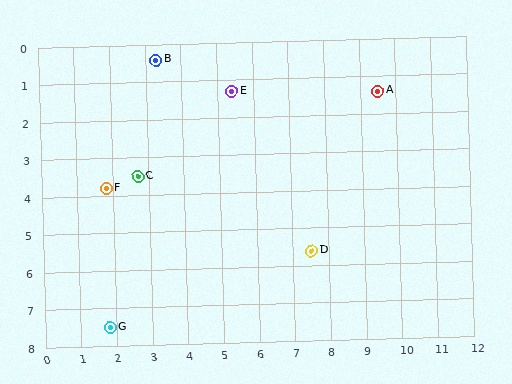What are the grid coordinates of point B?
Point B is at approximately (3.3, 0.4).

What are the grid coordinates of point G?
Point G is at approximately (1.8, 7.5).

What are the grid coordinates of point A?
Point A is at approximately (9.5, 1.4).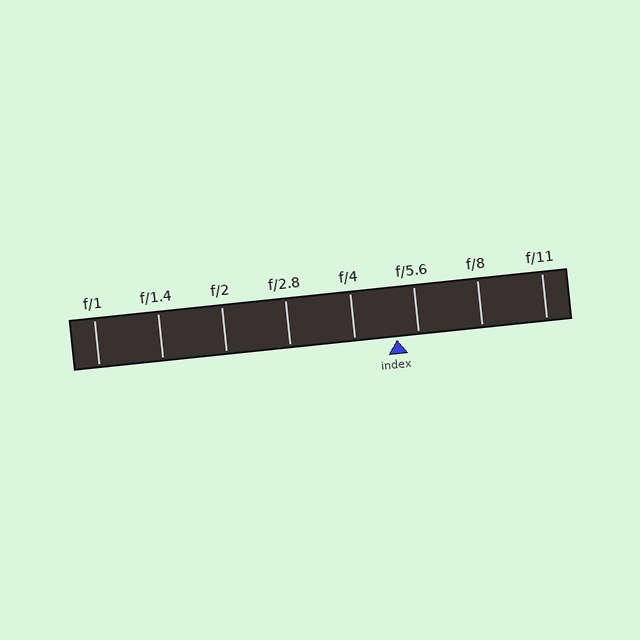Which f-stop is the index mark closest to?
The index mark is closest to f/5.6.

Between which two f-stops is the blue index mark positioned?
The index mark is between f/4 and f/5.6.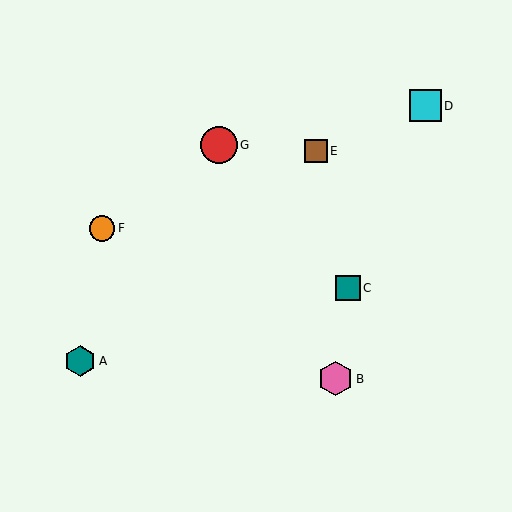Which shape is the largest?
The red circle (labeled G) is the largest.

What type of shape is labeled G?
Shape G is a red circle.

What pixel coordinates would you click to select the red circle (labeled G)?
Click at (219, 145) to select the red circle G.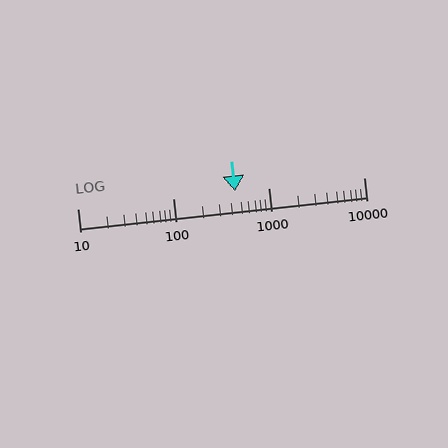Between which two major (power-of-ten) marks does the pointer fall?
The pointer is between 100 and 1000.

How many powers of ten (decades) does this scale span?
The scale spans 3 decades, from 10 to 10000.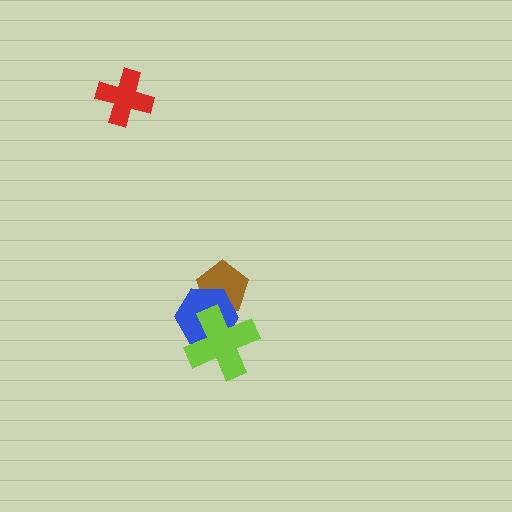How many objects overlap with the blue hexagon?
2 objects overlap with the blue hexagon.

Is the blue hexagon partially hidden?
Yes, it is partially covered by another shape.